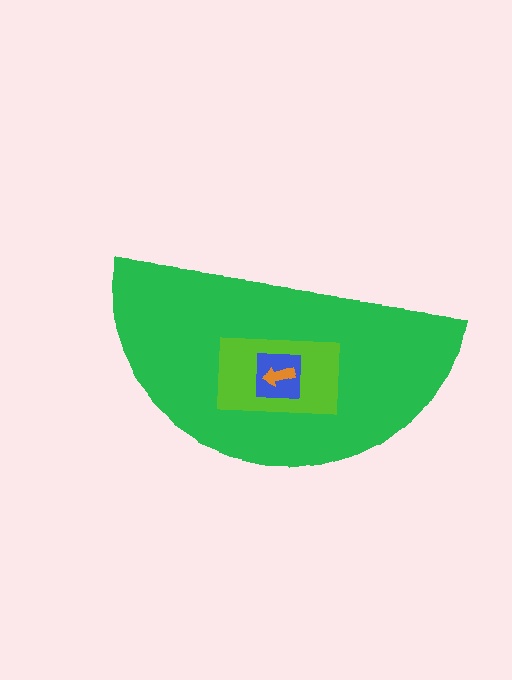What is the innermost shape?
The orange arrow.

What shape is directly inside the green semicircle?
The lime rectangle.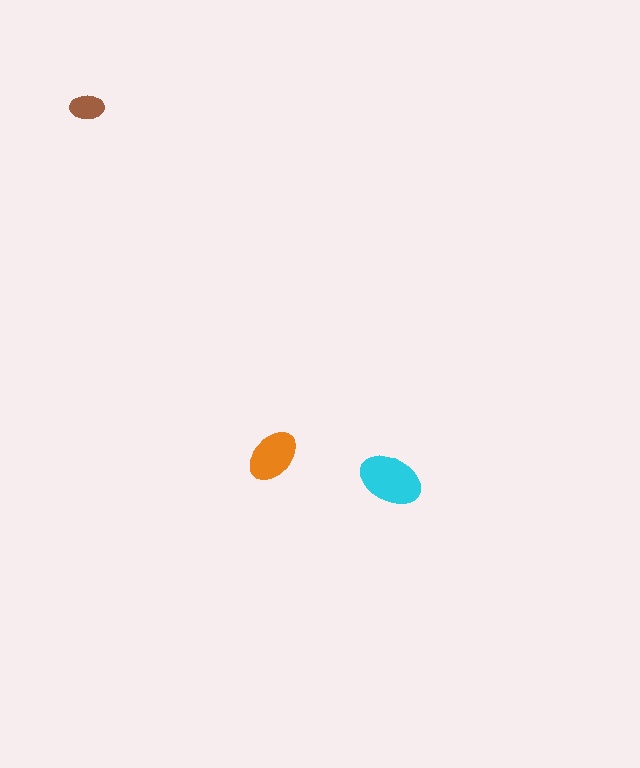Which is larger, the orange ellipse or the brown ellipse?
The orange one.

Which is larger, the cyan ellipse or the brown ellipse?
The cyan one.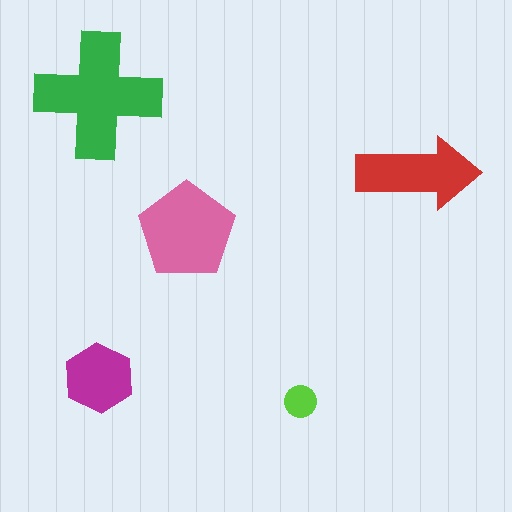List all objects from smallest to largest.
The lime circle, the magenta hexagon, the red arrow, the pink pentagon, the green cross.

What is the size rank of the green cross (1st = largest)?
1st.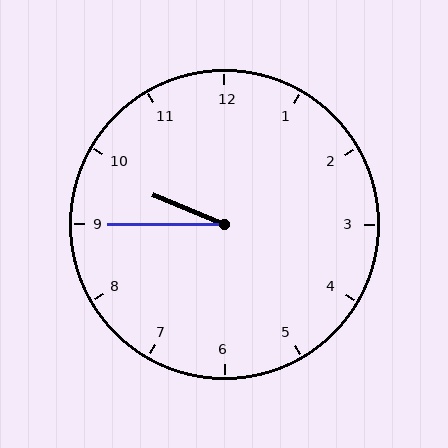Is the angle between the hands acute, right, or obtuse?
It is acute.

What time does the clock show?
9:45.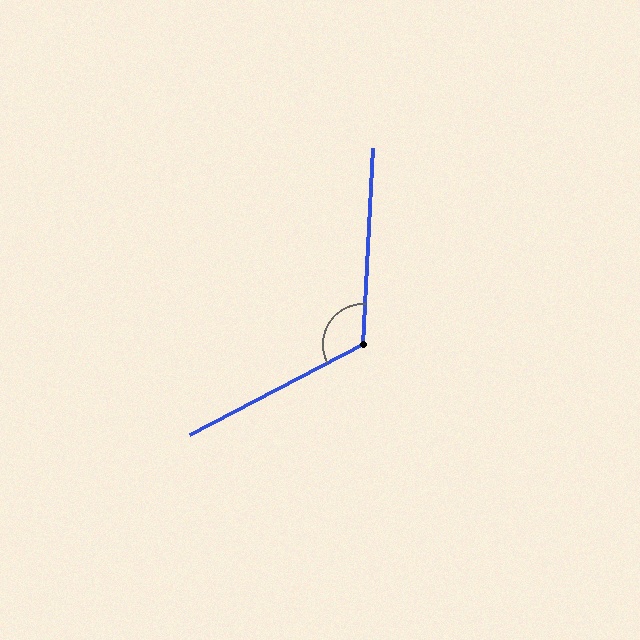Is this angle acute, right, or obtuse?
It is obtuse.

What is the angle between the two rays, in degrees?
Approximately 121 degrees.